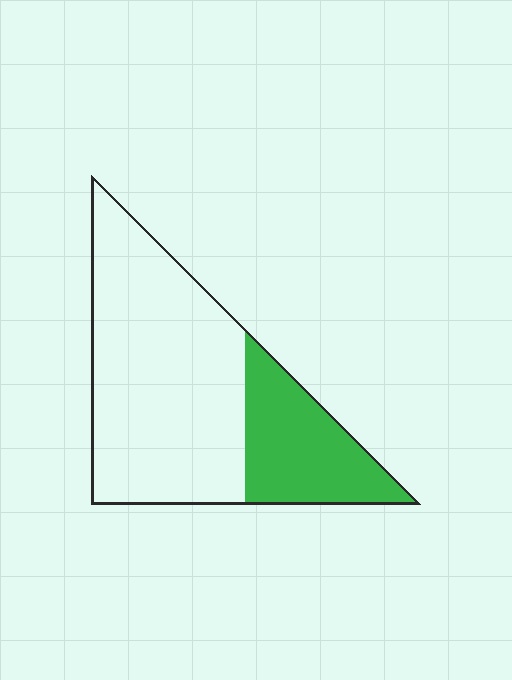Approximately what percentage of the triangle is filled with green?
Approximately 30%.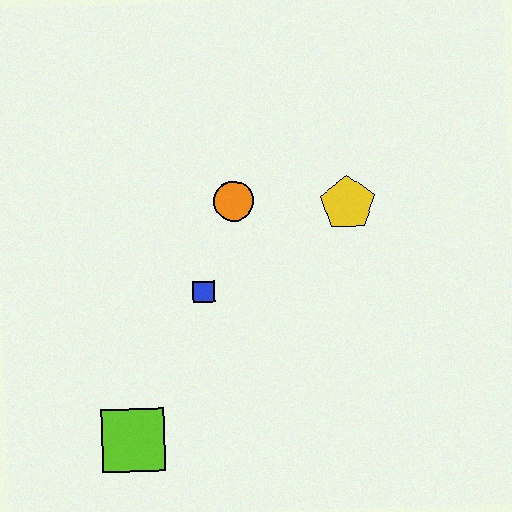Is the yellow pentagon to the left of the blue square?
No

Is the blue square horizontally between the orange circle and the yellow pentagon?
No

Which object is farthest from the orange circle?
The lime square is farthest from the orange circle.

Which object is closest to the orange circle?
The blue square is closest to the orange circle.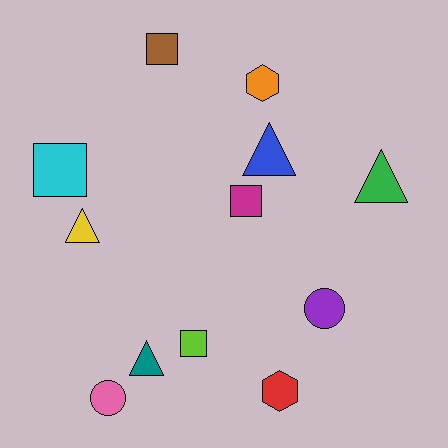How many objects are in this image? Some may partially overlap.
There are 12 objects.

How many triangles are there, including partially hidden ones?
There are 4 triangles.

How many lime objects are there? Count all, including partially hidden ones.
There is 1 lime object.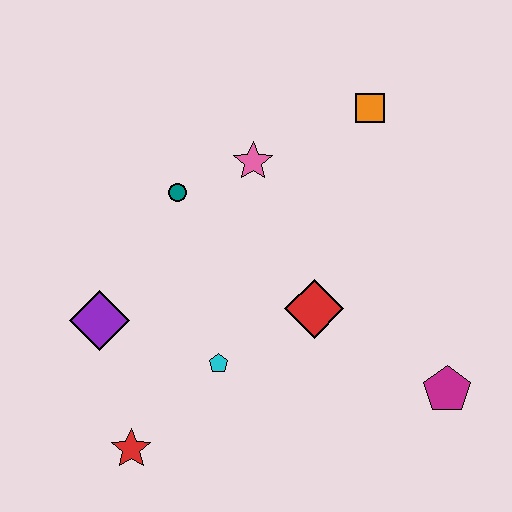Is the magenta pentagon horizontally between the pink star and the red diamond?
No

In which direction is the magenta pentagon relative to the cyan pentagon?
The magenta pentagon is to the right of the cyan pentagon.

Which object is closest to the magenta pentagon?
The red diamond is closest to the magenta pentagon.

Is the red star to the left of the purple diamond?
No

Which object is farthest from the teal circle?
The magenta pentagon is farthest from the teal circle.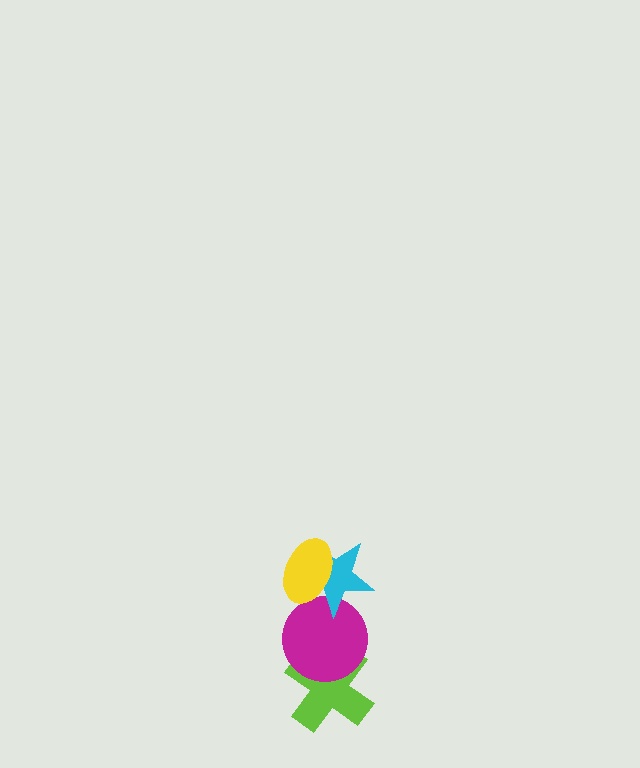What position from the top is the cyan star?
The cyan star is 2nd from the top.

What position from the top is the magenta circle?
The magenta circle is 3rd from the top.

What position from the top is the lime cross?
The lime cross is 4th from the top.